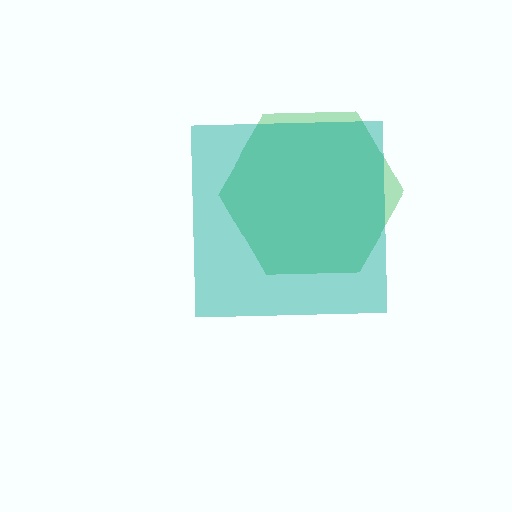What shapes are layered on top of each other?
The layered shapes are: a green hexagon, a teal square.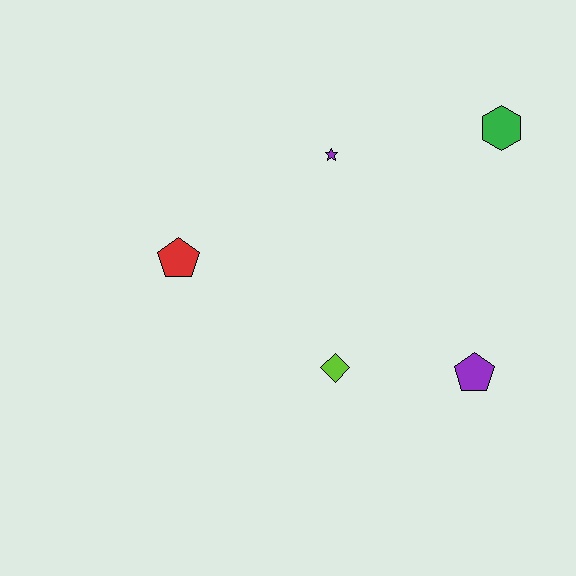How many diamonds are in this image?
There is 1 diamond.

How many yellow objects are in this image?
There are no yellow objects.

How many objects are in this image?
There are 5 objects.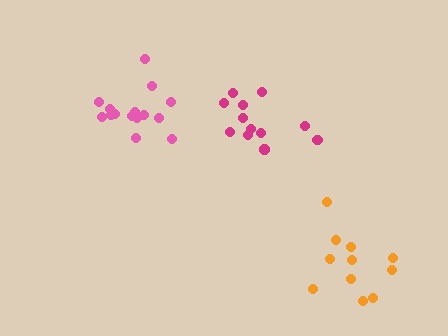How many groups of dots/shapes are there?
There are 3 groups.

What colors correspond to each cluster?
The clusters are colored: pink, orange, magenta.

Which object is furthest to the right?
The orange cluster is rightmost.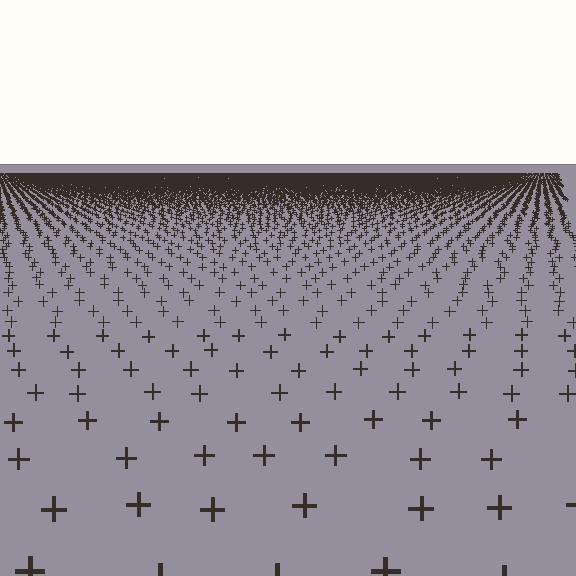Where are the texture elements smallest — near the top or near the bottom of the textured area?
Near the top.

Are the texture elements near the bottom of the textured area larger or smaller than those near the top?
Larger. Near the bottom, elements are closer to the viewer and appear at a bigger on-screen size.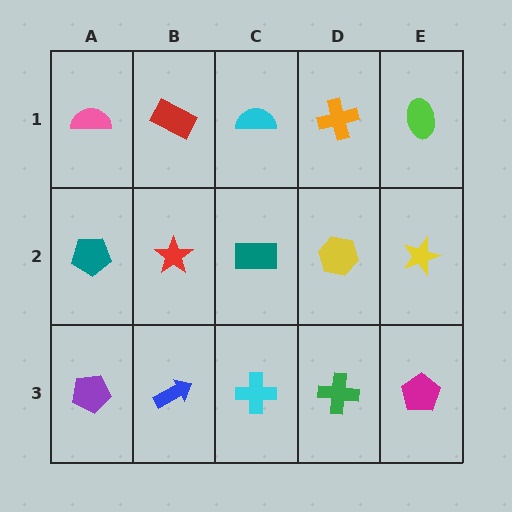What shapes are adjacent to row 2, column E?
A lime ellipse (row 1, column E), a magenta pentagon (row 3, column E), a yellow hexagon (row 2, column D).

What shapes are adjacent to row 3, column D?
A yellow hexagon (row 2, column D), a cyan cross (row 3, column C), a magenta pentagon (row 3, column E).